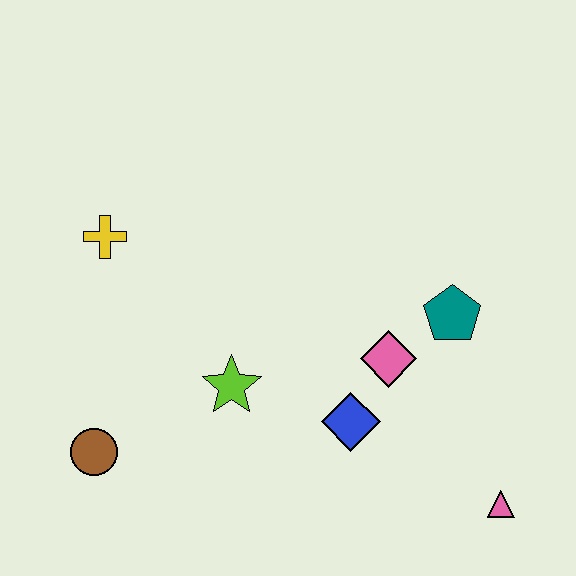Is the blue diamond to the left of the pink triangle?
Yes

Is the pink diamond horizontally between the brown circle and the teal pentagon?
Yes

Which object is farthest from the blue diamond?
The yellow cross is farthest from the blue diamond.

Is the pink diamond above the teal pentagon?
No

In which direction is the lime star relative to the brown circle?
The lime star is to the right of the brown circle.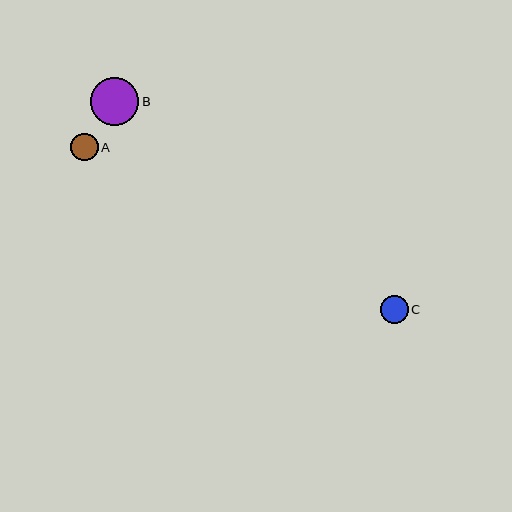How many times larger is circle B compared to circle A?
Circle B is approximately 1.8 times the size of circle A.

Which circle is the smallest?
Circle C is the smallest with a size of approximately 27 pixels.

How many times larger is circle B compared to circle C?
Circle B is approximately 1.8 times the size of circle C.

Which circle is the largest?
Circle B is the largest with a size of approximately 48 pixels.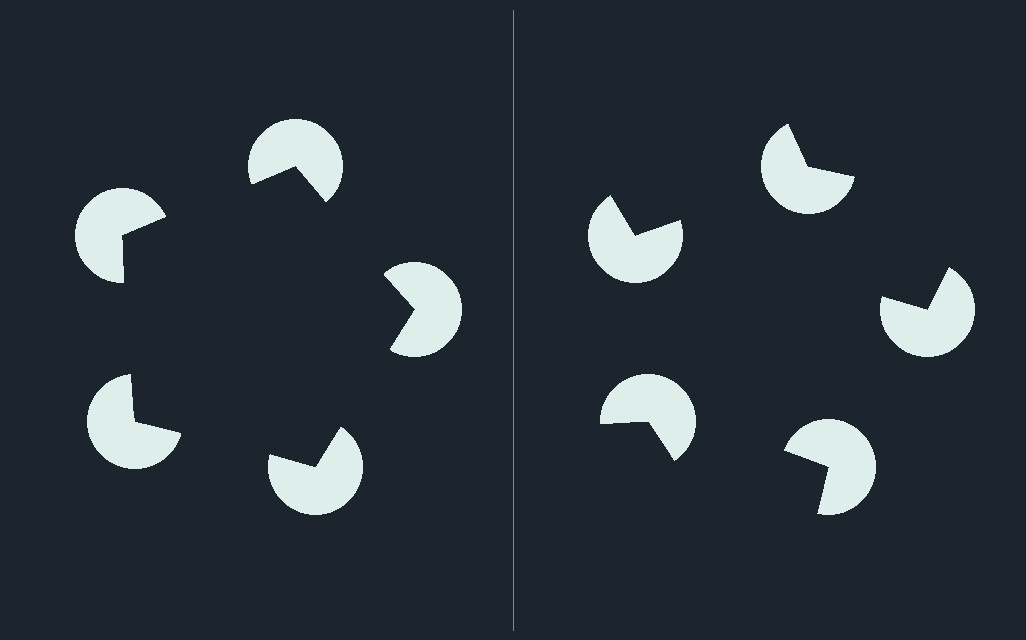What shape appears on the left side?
An illusory pentagon.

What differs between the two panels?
The pac-man discs are positioned identically on both sides; only the wedge orientations differ. On the left they align to a pentagon; on the right they are misaligned.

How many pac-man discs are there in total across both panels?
10 — 5 on each side.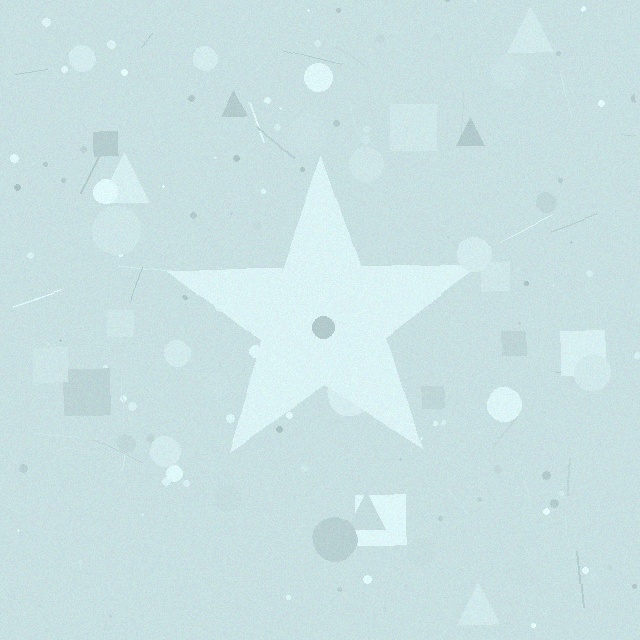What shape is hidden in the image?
A star is hidden in the image.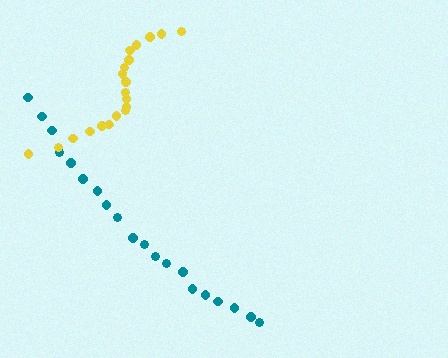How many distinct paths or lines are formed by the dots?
There are 2 distinct paths.